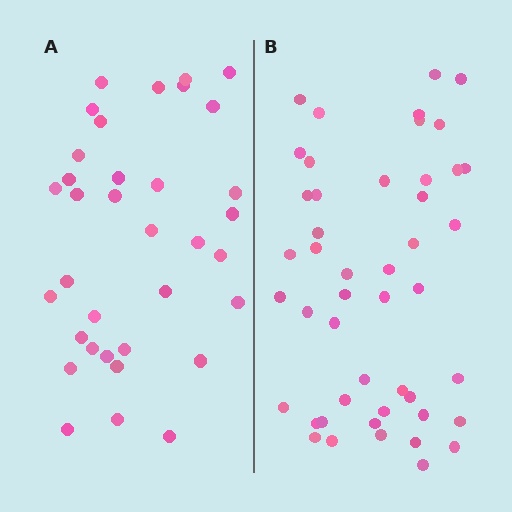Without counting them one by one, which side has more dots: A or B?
Region B (the right region) has more dots.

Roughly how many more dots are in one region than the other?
Region B has roughly 12 or so more dots than region A.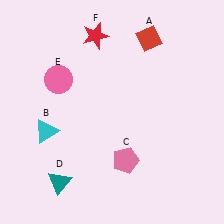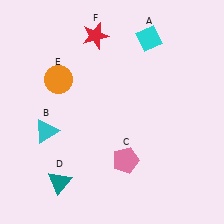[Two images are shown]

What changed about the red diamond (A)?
In Image 1, A is red. In Image 2, it changed to cyan.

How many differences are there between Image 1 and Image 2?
There are 2 differences between the two images.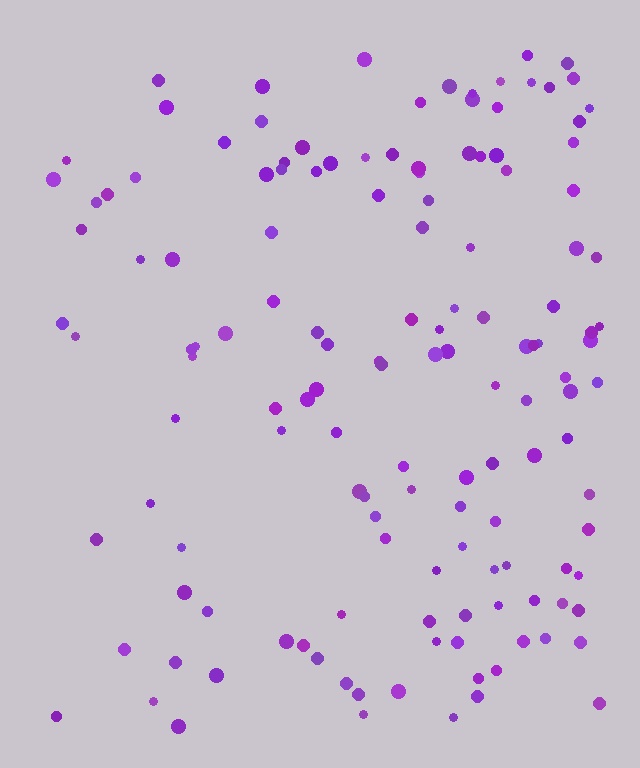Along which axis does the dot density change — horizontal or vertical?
Horizontal.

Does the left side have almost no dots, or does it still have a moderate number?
Still a moderate number, just noticeably fewer than the right.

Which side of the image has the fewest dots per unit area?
The left.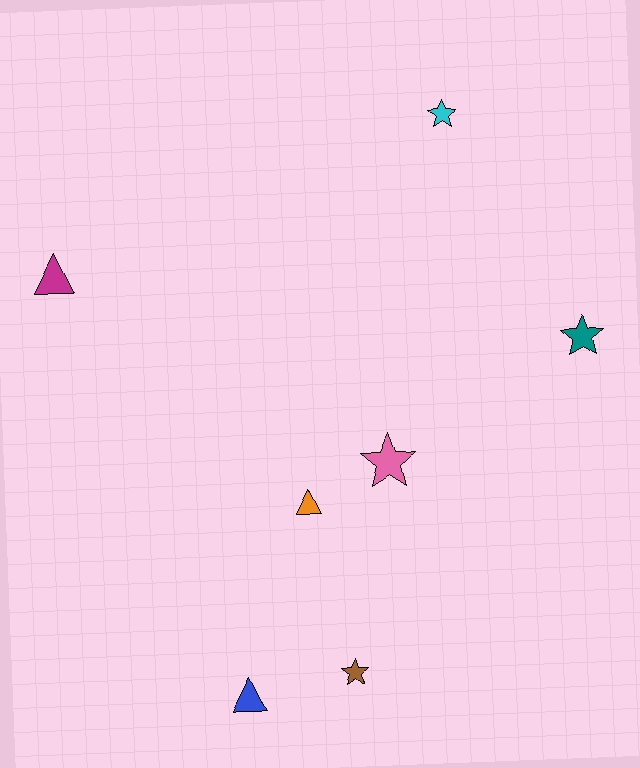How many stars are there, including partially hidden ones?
There are 4 stars.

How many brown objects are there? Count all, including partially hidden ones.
There is 1 brown object.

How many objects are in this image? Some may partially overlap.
There are 7 objects.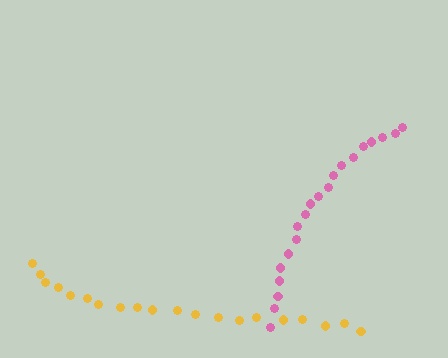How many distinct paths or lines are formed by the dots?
There are 2 distinct paths.